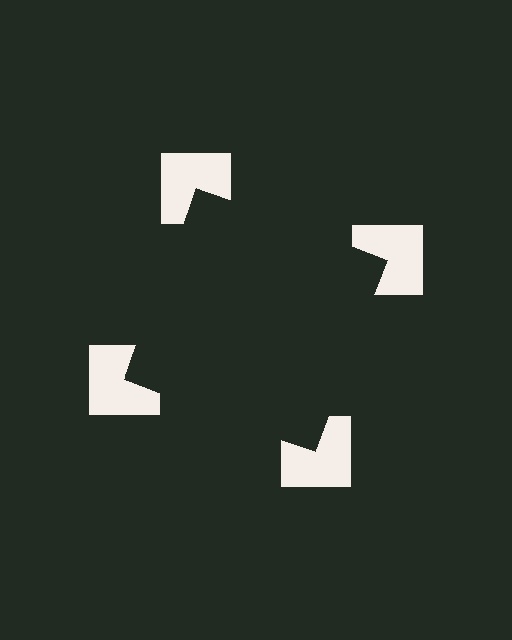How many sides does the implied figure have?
4 sides.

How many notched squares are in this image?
There are 4 — one at each vertex of the illusory square.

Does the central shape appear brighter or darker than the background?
It typically appears slightly darker than the background, even though no actual brightness change is drawn.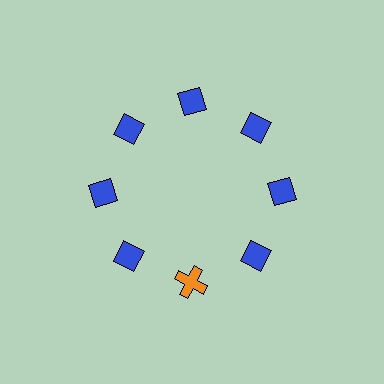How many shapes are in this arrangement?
There are 8 shapes arranged in a ring pattern.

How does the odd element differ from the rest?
It differs in both color (orange instead of blue) and shape (cross instead of diamond).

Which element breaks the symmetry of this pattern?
The orange cross at roughly the 6 o'clock position breaks the symmetry. All other shapes are blue diamonds.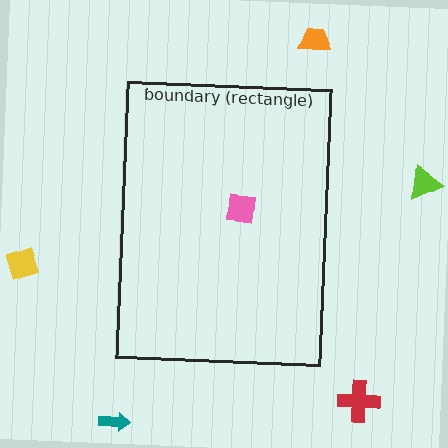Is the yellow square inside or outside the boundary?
Outside.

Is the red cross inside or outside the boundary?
Outside.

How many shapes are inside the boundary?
1 inside, 5 outside.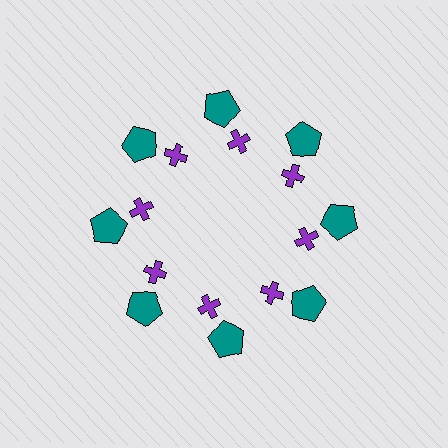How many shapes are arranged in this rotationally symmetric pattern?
There are 16 shapes, arranged in 8 groups of 2.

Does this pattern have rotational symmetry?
Yes, this pattern has 8-fold rotational symmetry. It looks the same after rotating 45 degrees around the center.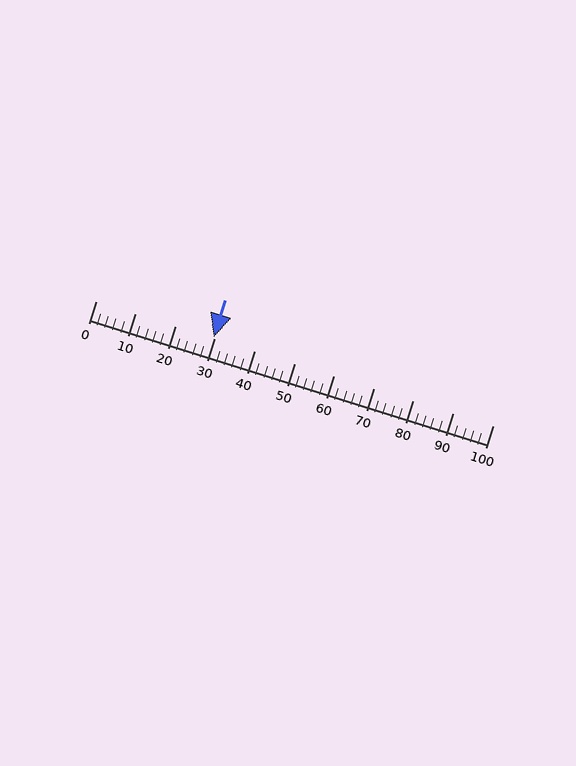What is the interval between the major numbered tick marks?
The major tick marks are spaced 10 units apart.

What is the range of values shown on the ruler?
The ruler shows values from 0 to 100.